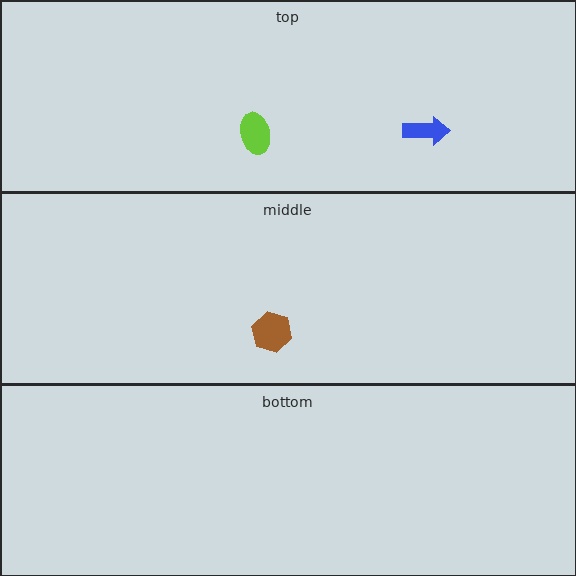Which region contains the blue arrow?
The top region.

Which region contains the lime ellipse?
The top region.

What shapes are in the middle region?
The brown hexagon.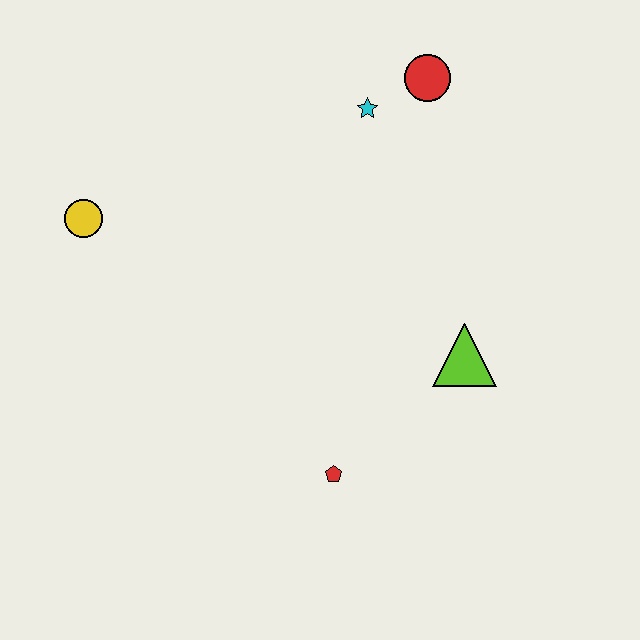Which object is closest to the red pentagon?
The lime triangle is closest to the red pentagon.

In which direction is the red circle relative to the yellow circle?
The red circle is to the right of the yellow circle.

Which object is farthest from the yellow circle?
The lime triangle is farthest from the yellow circle.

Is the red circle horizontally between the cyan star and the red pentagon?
No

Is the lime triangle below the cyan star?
Yes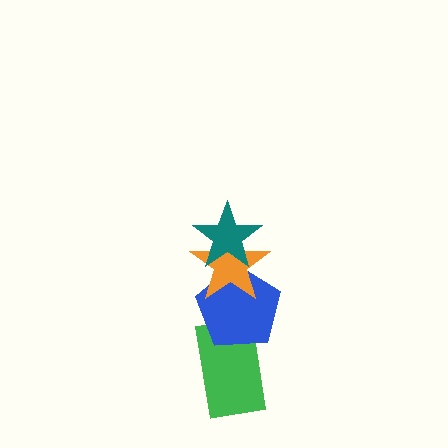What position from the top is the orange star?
The orange star is 2nd from the top.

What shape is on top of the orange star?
The teal star is on top of the orange star.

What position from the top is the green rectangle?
The green rectangle is 4th from the top.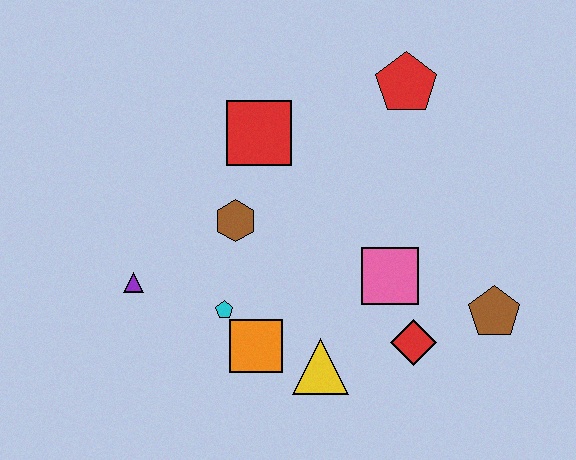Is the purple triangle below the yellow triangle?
No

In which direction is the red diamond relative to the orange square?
The red diamond is to the right of the orange square.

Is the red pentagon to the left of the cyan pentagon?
No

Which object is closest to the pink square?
The red diamond is closest to the pink square.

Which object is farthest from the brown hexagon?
The brown pentagon is farthest from the brown hexagon.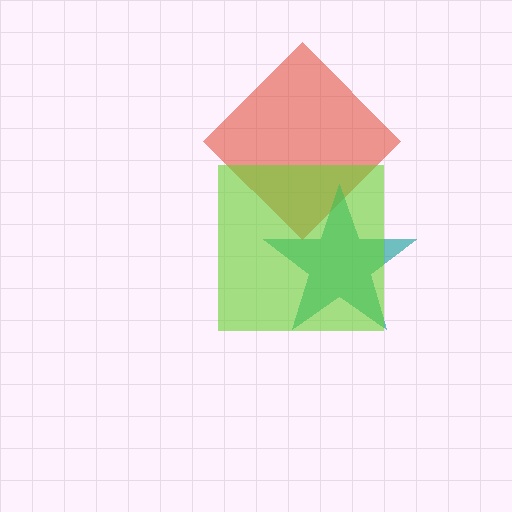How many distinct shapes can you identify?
There are 3 distinct shapes: a red diamond, a teal star, a lime square.